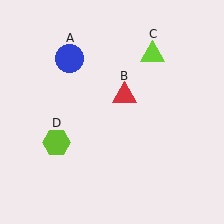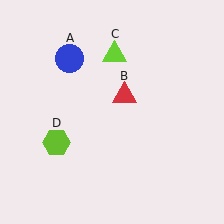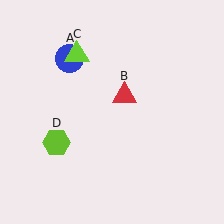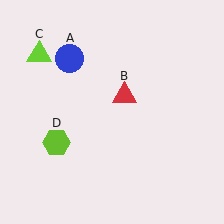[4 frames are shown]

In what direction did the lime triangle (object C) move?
The lime triangle (object C) moved left.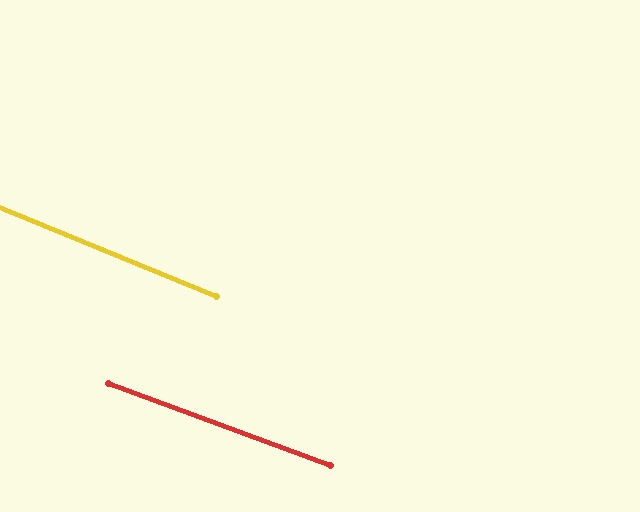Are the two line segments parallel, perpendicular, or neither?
Parallel — their directions differ by only 2.0°.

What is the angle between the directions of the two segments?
Approximately 2 degrees.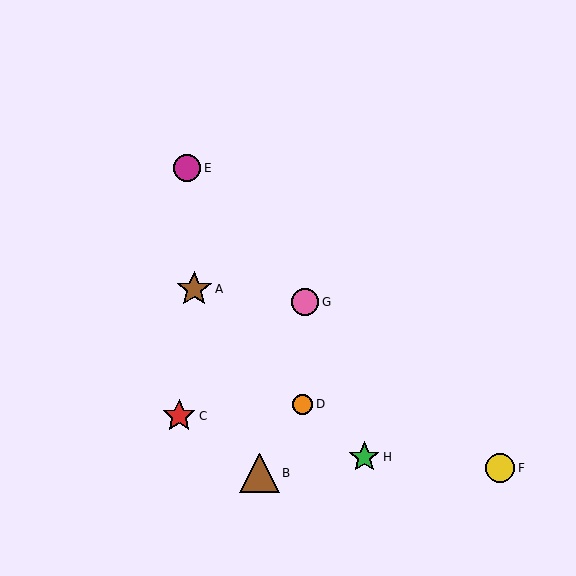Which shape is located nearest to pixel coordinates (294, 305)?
The pink circle (labeled G) at (305, 302) is nearest to that location.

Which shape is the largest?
The brown triangle (labeled B) is the largest.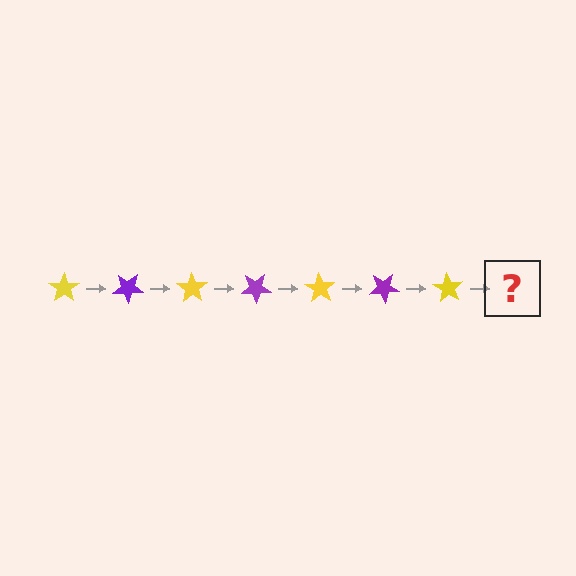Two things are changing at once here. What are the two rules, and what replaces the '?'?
The two rules are that it rotates 35 degrees each step and the color cycles through yellow and purple. The '?' should be a purple star, rotated 245 degrees from the start.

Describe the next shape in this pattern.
It should be a purple star, rotated 245 degrees from the start.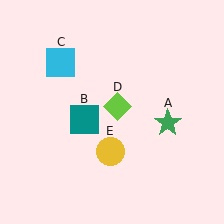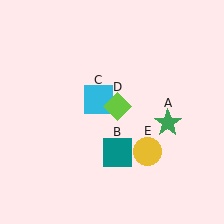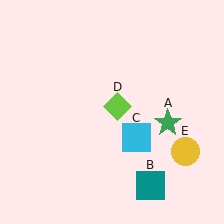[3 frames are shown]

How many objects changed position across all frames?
3 objects changed position: teal square (object B), cyan square (object C), yellow circle (object E).